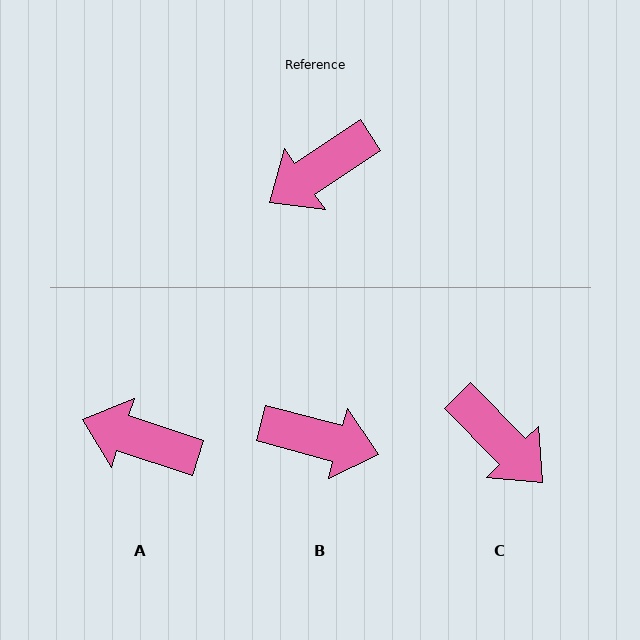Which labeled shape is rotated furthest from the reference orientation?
B, about 131 degrees away.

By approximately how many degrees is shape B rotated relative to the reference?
Approximately 131 degrees counter-clockwise.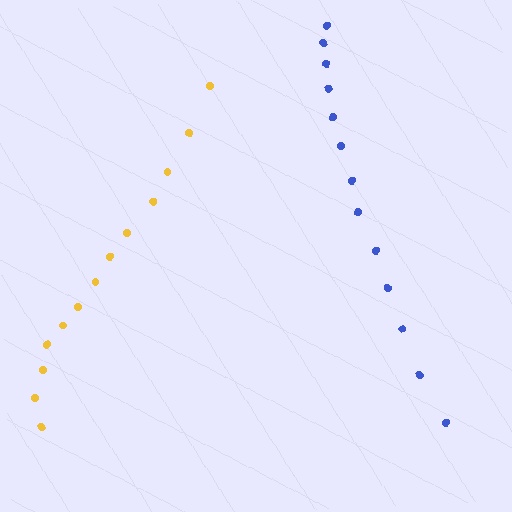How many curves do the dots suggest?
There are 2 distinct paths.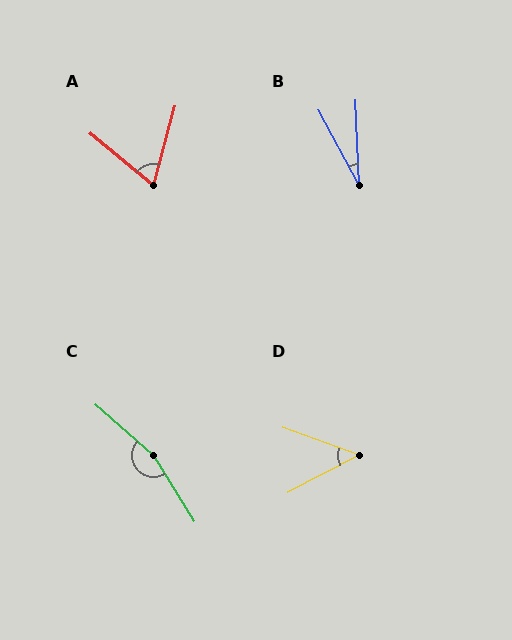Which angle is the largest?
C, at approximately 163 degrees.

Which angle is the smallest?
B, at approximately 26 degrees.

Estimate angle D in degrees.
Approximately 48 degrees.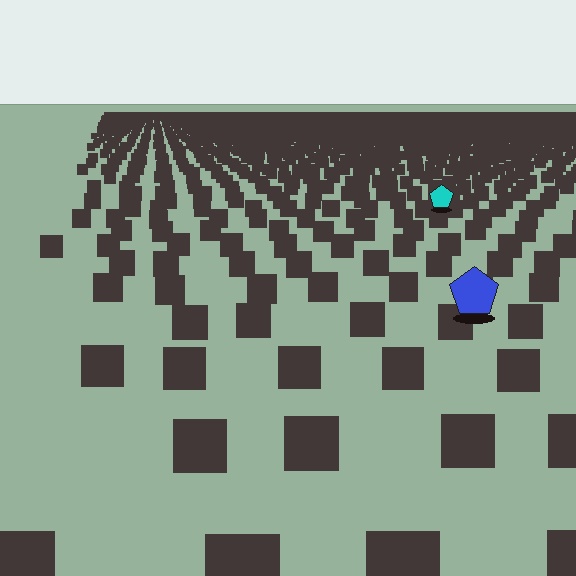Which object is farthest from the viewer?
The cyan pentagon is farthest from the viewer. It appears smaller and the ground texture around it is denser.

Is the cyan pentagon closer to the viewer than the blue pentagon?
No. The blue pentagon is closer — you can tell from the texture gradient: the ground texture is coarser near it.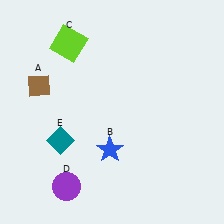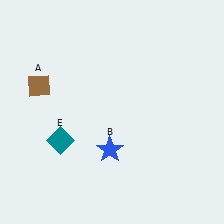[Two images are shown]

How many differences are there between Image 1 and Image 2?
There are 2 differences between the two images.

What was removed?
The lime square (C), the purple circle (D) were removed in Image 2.